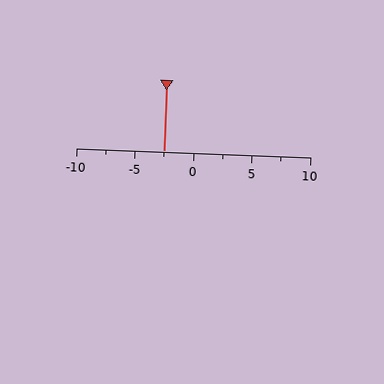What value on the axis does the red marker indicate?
The marker indicates approximately -2.5.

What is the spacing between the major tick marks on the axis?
The major ticks are spaced 5 apart.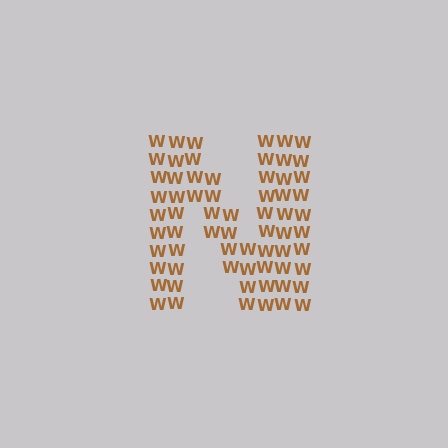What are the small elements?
The small elements are letter W's.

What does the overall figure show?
The overall figure shows the letter N.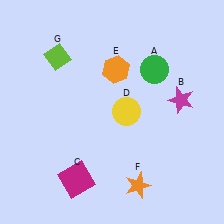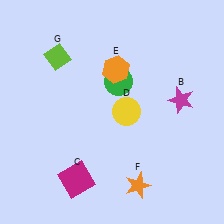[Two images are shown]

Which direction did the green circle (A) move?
The green circle (A) moved left.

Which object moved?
The green circle (A) moved left.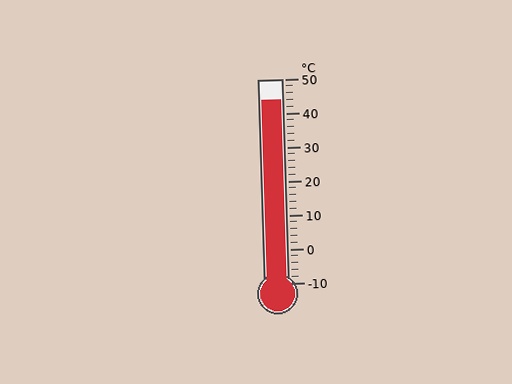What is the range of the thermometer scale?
The thermometer scale ranges from -10°C to 50°C.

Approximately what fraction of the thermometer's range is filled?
The thermometer is filled to approximately 90% of its range.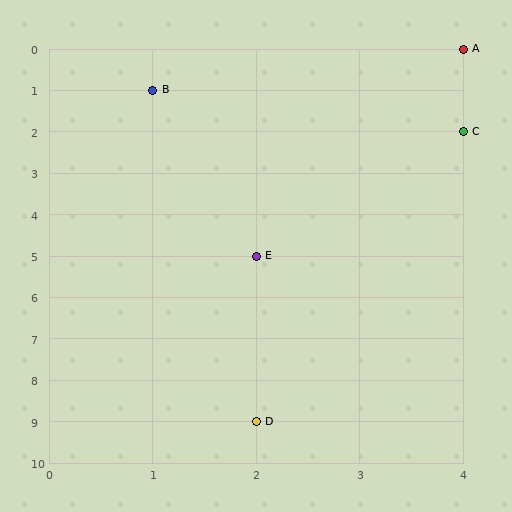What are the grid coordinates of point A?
Point A is at grid coordinates (4, 0).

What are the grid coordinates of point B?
Point B is at grid coordinates (1, 1).